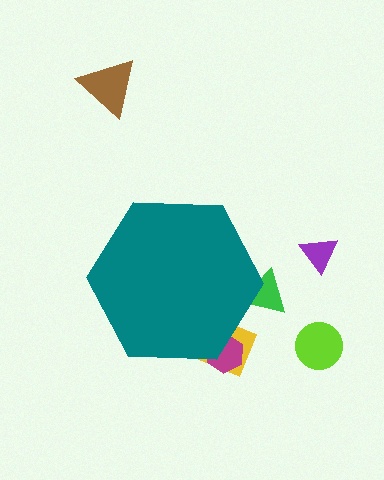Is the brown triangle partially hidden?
No, the brown triangle is fully visible.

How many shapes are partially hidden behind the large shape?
3 shapes are partially hidden.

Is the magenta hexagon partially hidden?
Yes, the magenta hexagon is partially hidden behind the teal hexagon.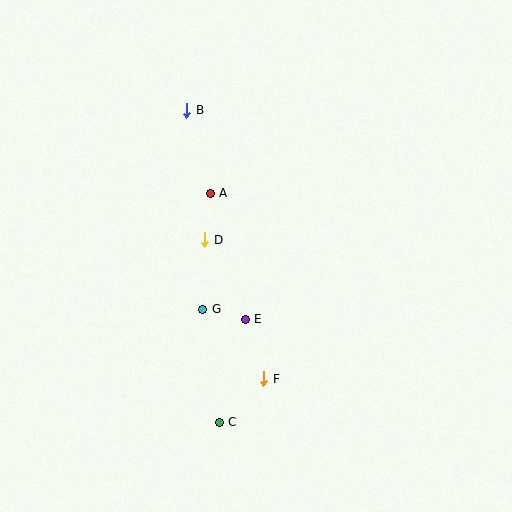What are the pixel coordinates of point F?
Point F is at (264, 379).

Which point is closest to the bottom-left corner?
Point C is closest to the bottom-left corner.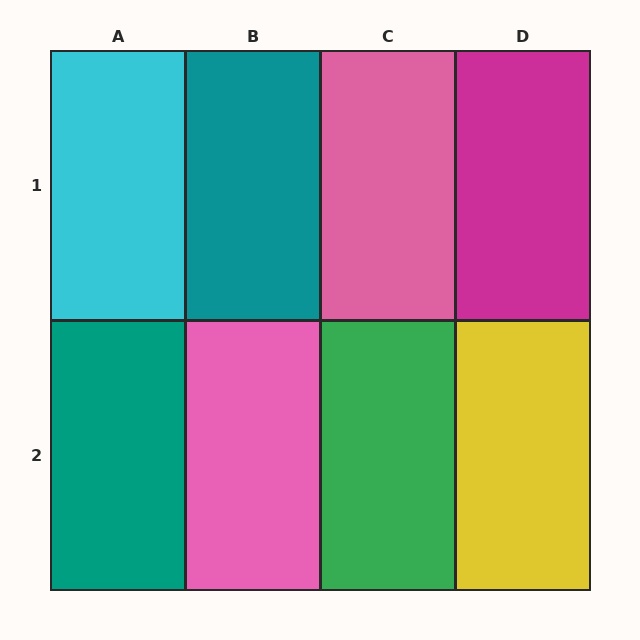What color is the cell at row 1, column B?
Teal.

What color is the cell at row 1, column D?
Magenta.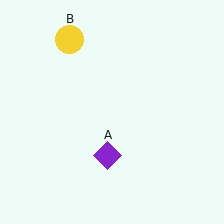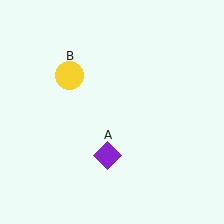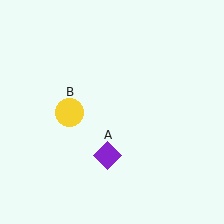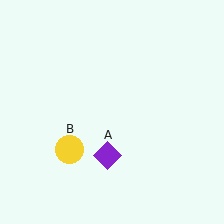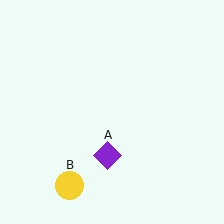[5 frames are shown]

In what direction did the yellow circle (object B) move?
The yellow circle (object B) moved down.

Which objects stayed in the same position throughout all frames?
Purple diamond (object A) remained stationary.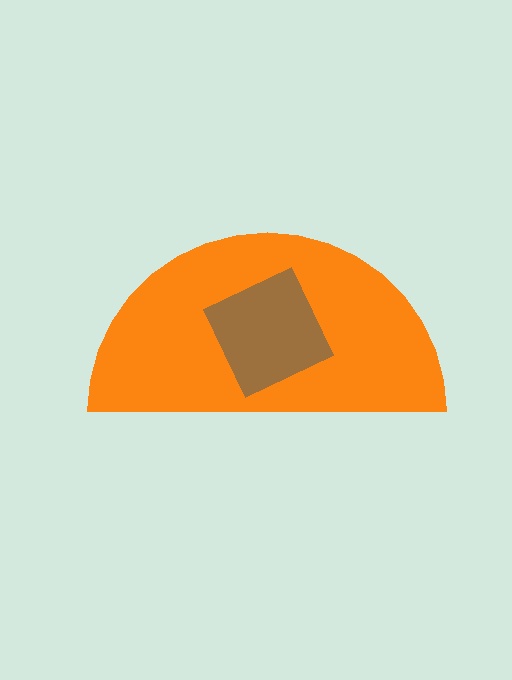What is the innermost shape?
The brown square.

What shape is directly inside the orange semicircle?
The brown square.